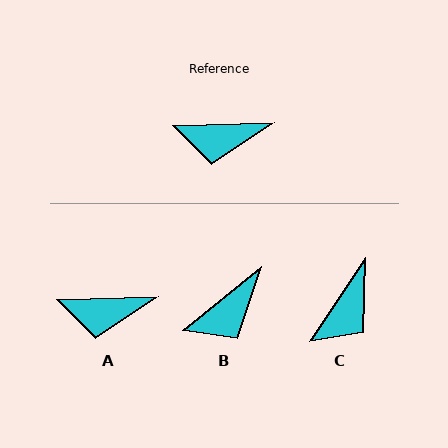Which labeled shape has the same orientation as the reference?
A.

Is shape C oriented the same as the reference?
No, it is off by about 54 degrees.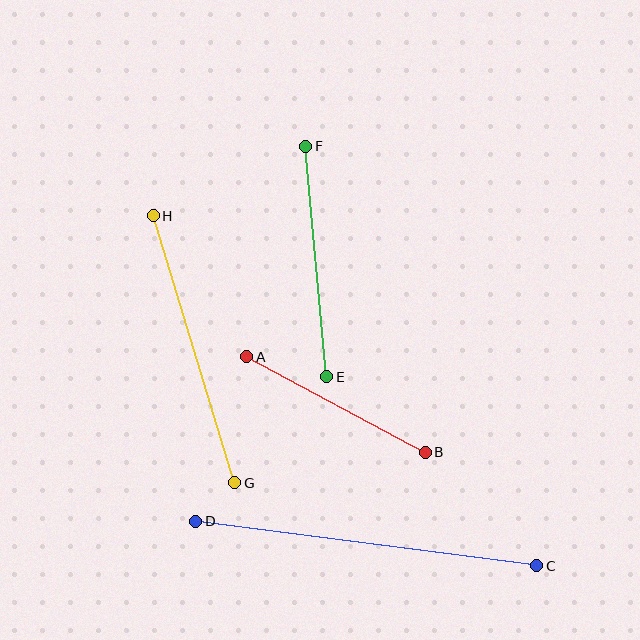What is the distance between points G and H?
The distance is approximately 279 pixels.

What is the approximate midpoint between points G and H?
The midpoint is at approximately (194, 349) pixels.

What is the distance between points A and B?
The distance is approximately 202 pixels.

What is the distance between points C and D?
The distance is approximately 343 pixels.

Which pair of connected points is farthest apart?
Points C and D are farthest apart.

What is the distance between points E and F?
The distance is approximately 231 pixels.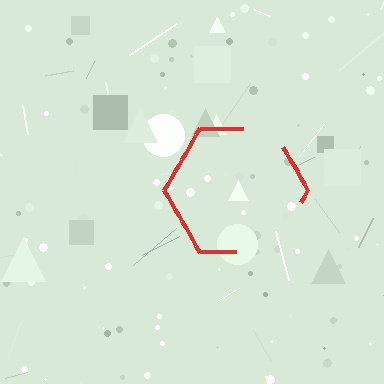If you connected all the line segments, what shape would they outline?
They would outline a hexagon.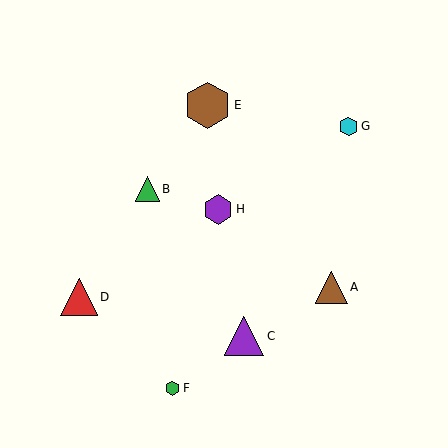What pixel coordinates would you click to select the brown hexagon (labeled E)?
Click at (208, 105) to select the brown hexagon E.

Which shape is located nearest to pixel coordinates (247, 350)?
The purple triangle (labeled C) at (244, 336) is nearest to that location.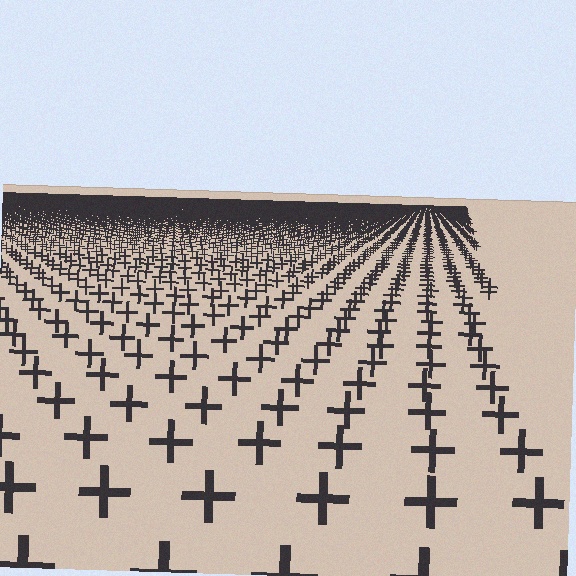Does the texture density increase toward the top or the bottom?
Density increases toward the top.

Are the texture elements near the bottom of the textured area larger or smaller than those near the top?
Larger. Near the bottom, elements are closer to the viewer and appear at a bigger on-screen size.